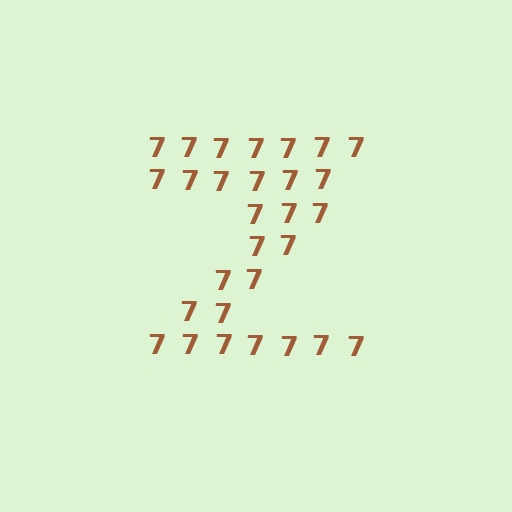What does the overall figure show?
The overall figure shows the letter Z.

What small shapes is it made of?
It is made of small digit 7's.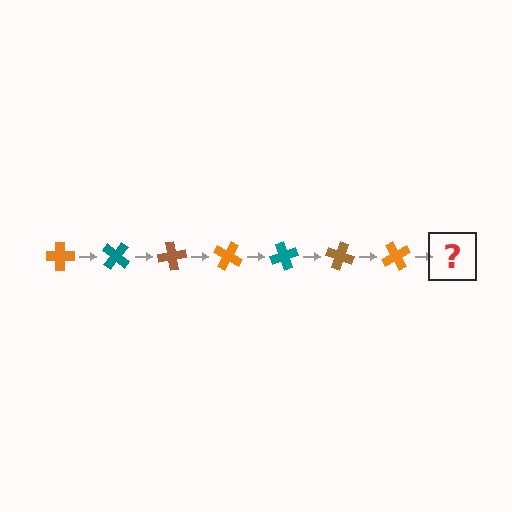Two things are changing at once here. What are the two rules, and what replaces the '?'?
The two rules are that it rotates 40 degrees each step and the color cycles through orange, teal, and brown. The '?' should be a teal cross, rotated 280 degrees from the start.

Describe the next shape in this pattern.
It should be a teal cross, rotated 280 degrees from the start.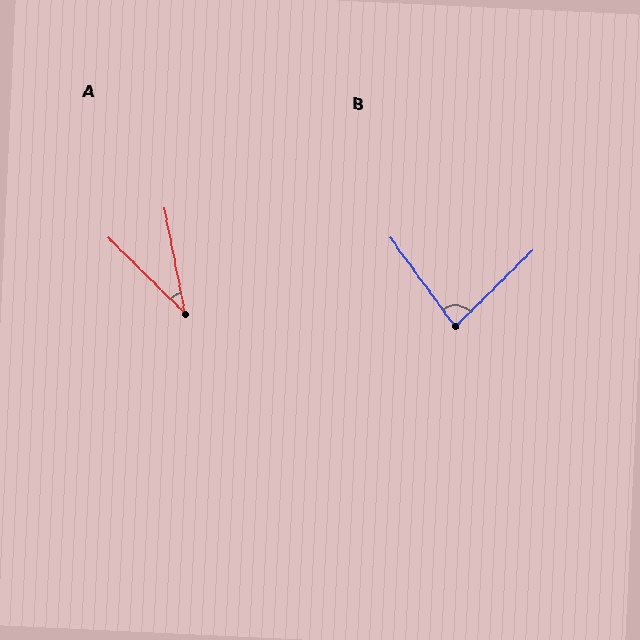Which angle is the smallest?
A, at approximately 35 degrees.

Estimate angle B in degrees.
Approximately 82 degrees.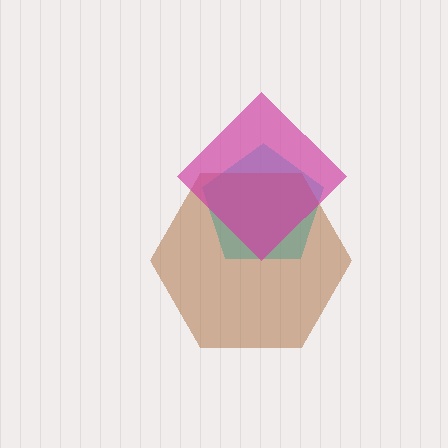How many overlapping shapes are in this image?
There are 3 overlapping shapes in the image.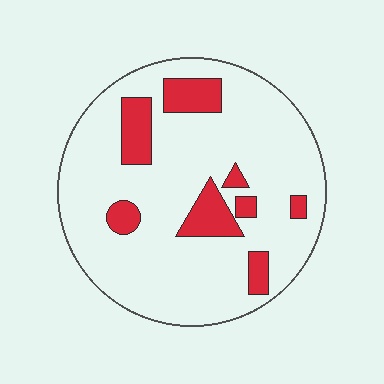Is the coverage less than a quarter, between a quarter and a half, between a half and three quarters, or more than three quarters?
Less than a quarter.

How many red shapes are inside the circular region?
8.